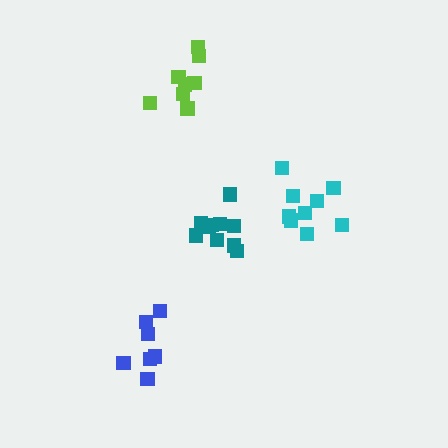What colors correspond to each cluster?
The clusters are colored: teal, cyan, blue, lime.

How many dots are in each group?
Group 1: 10 dots, Group 2: 9 dots, Group 3: 7 dots, Group 4: 8 dots (34 total).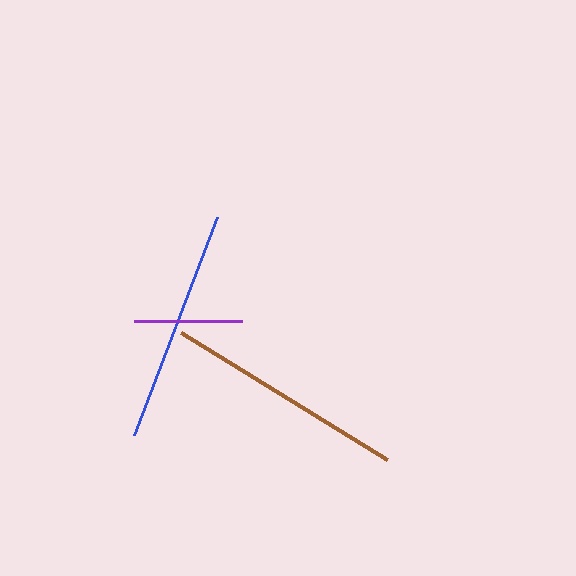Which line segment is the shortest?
The purple line is the shortest at approximately 109 pixels.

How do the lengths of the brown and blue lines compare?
The brown and blue lines are approximately the same length.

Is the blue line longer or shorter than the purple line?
The blue line is longer than the purple line.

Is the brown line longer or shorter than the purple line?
The brown line is longer than the purple line.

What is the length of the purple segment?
The purple segment is approximately 109 pixels long.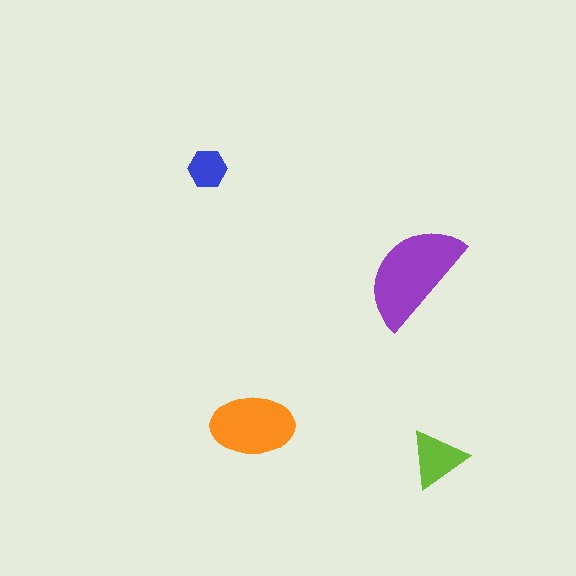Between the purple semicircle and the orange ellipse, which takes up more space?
The purple semicircle.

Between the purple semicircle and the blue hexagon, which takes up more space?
The purple semicircle.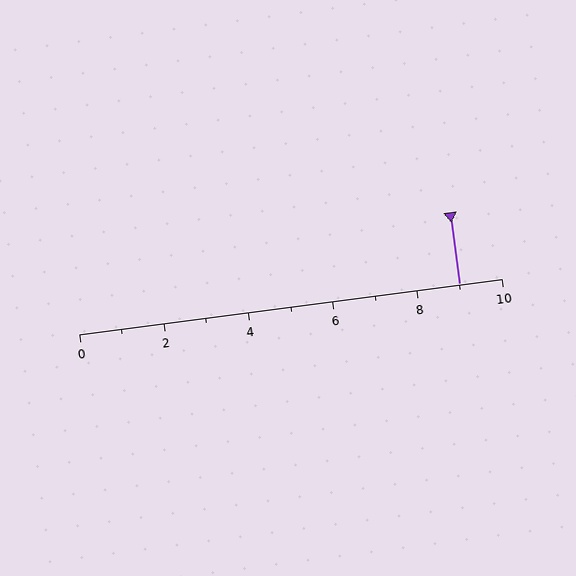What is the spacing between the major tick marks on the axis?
The major ticks are spaced 2 apart.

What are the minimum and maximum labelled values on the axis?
The axis runs from 0 to 10.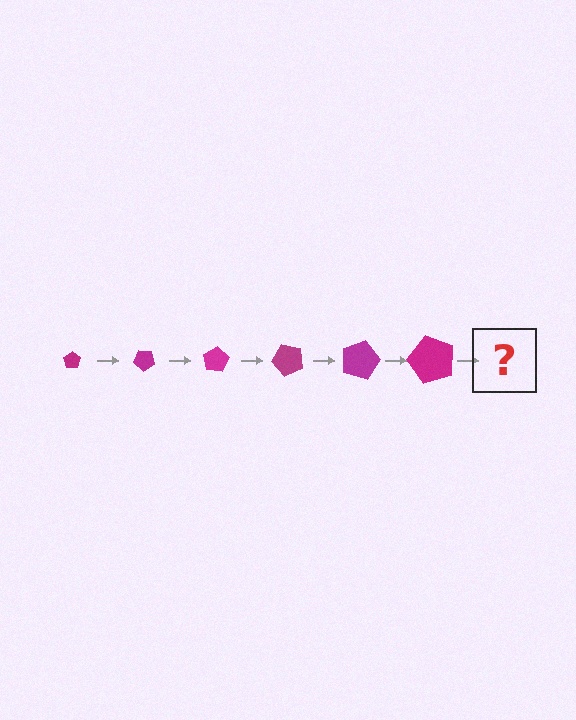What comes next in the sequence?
The next element should be a pentagon, larger than the previous one and rotated 240 degrees from the start.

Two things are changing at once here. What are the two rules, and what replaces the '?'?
The two rules are that the pentagon grows larger each step and it rotates 40 degrees each step. The '?' should be a pentagon, larger than the previous one and rotated 240 degrees from the start.